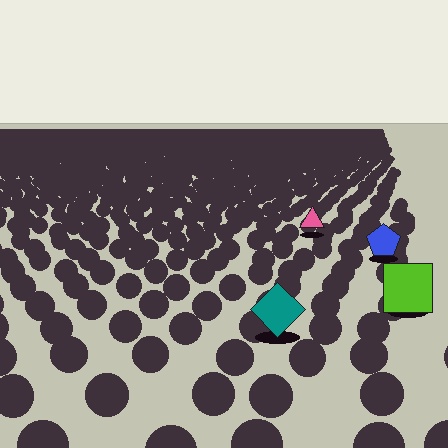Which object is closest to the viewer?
The teal diamond is closest. The texture marks near it are larger and more spread out.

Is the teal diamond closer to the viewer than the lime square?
Yes. The teal diamond is closer — you can tell from the texture gradient: the ground texture is coarser near it.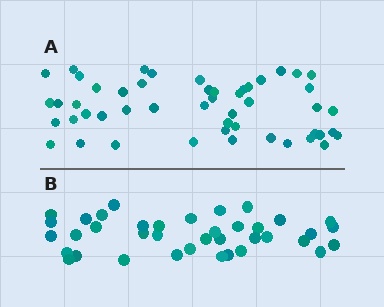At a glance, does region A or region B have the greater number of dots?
Region A (the top region) has more dots.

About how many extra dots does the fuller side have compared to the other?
Region A has roughly 12 or so more dots than region B.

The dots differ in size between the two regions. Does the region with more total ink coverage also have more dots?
No. Region B has more total ink coverage because its dots are larger, but region A actually contains more individual dots. Total area can be misleading — the number of items is what matters here.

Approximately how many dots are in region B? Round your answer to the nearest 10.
About 40 dots. (The exact count is 38, which rounds to 40.)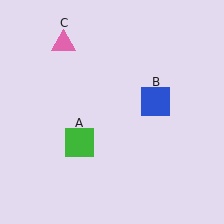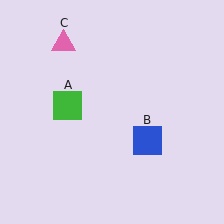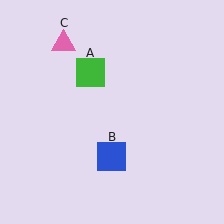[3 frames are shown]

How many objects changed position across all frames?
2 objects changed position: green square (object A), blue square (object B).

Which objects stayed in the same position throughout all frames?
Pink triangle (object C) remained stationary.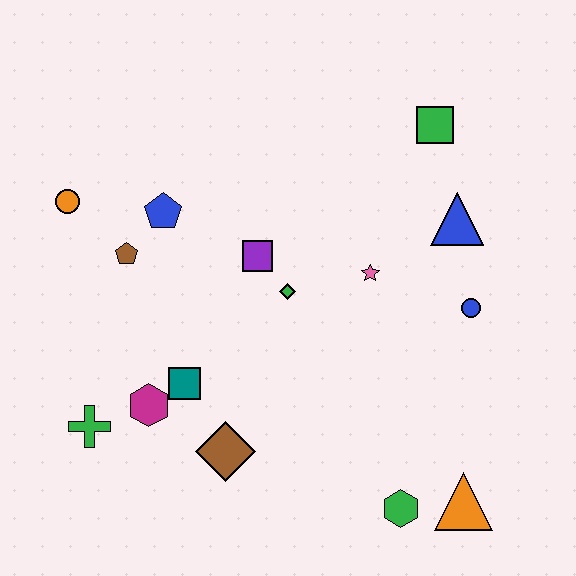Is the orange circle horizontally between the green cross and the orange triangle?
No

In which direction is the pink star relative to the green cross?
The pink star is to the right of the green cross.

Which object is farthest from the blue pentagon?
The orange triangle is farthest from the blue pentagon.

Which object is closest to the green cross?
The magenta hexagon is closest to the green cross.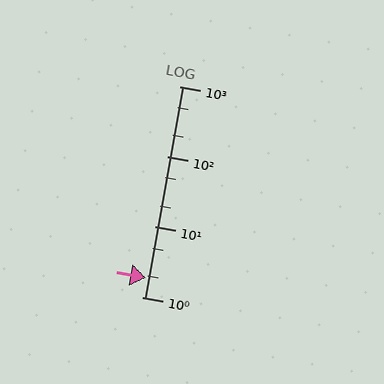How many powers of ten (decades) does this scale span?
The scale spans 3 decades, from 1 to 1000.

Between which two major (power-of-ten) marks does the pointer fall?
The pointer is between 1 and 10.